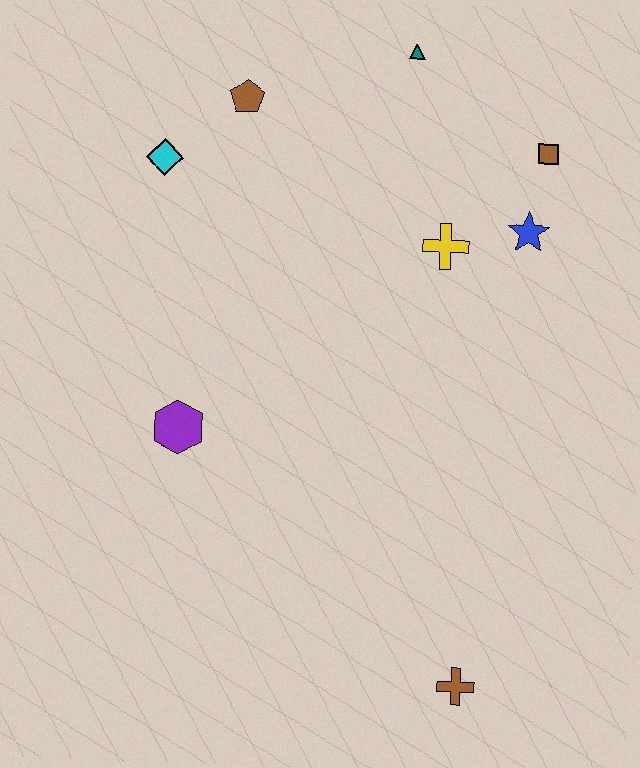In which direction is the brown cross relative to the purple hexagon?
The brown cross is to the right of the purple hexagon.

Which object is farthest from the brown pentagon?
The brown cross is farthest from the brown pentagon.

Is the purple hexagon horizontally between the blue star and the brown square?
No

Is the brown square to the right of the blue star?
Yes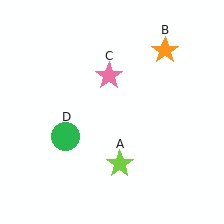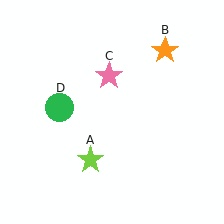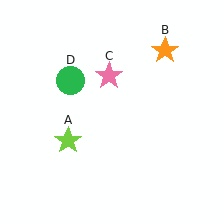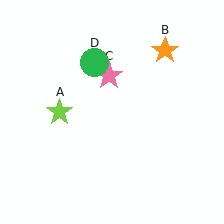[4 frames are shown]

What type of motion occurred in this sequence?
The lime star (object A), green circle (object D) rotated clockwise around the center of the scene.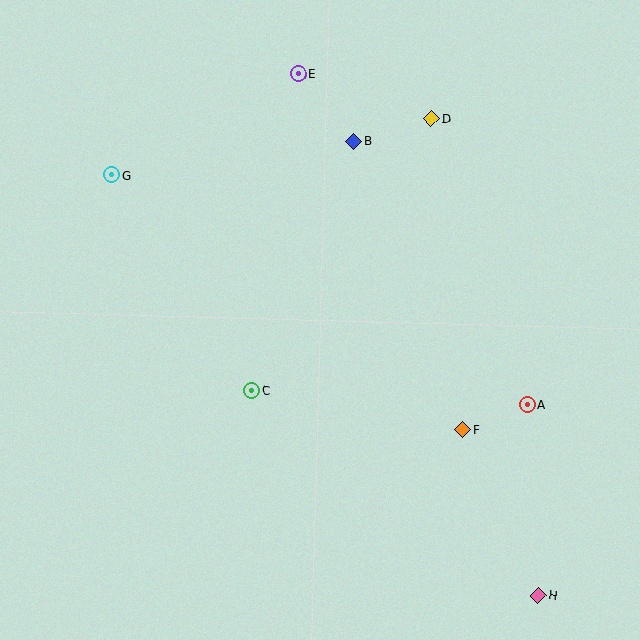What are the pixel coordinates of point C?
Point C is at (252, 390).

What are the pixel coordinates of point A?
Point A is at (527, 405).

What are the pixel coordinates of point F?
Point F is at (463, 430).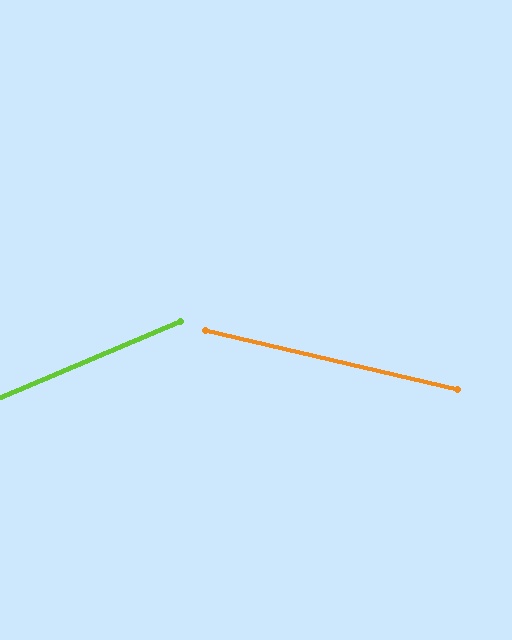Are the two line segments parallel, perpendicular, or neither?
Neither parallel nor perpendicular — they differ by about 36°.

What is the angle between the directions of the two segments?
Approximately 36 degrees.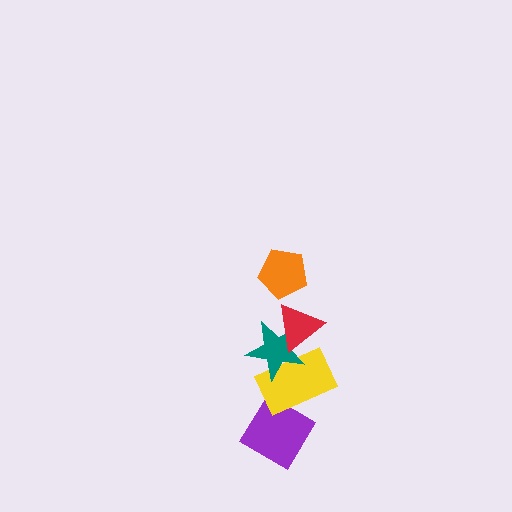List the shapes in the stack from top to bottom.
From top to bottom: the orange pentagon, the red triangle, the teal star, the yellow rectangle, the purple diamond.